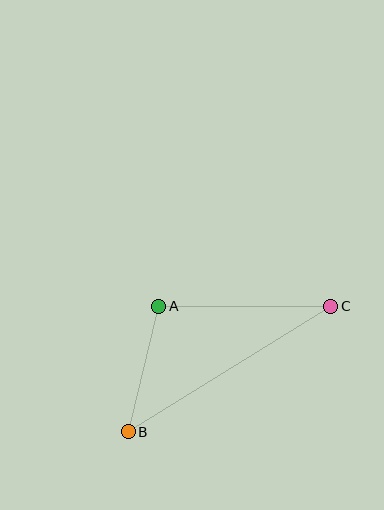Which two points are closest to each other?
Points A and B are closest to each other.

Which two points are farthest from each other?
Points B and C are farthest from each other.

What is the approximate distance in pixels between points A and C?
The distance between A and C is approximately 172 pixels.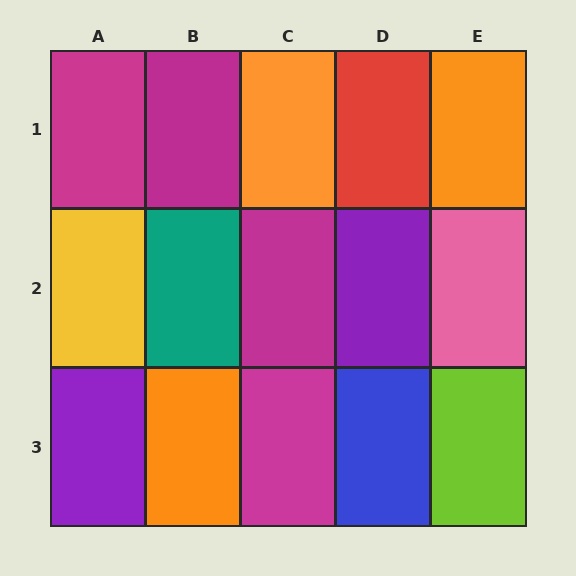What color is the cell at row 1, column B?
Magenta.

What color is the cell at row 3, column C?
Magenta.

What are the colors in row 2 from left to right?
Yellow, teal, magenta, purple, pink.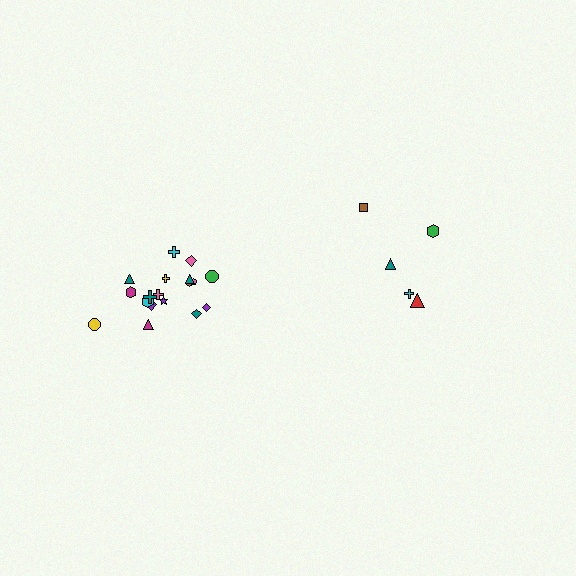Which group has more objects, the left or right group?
The left group.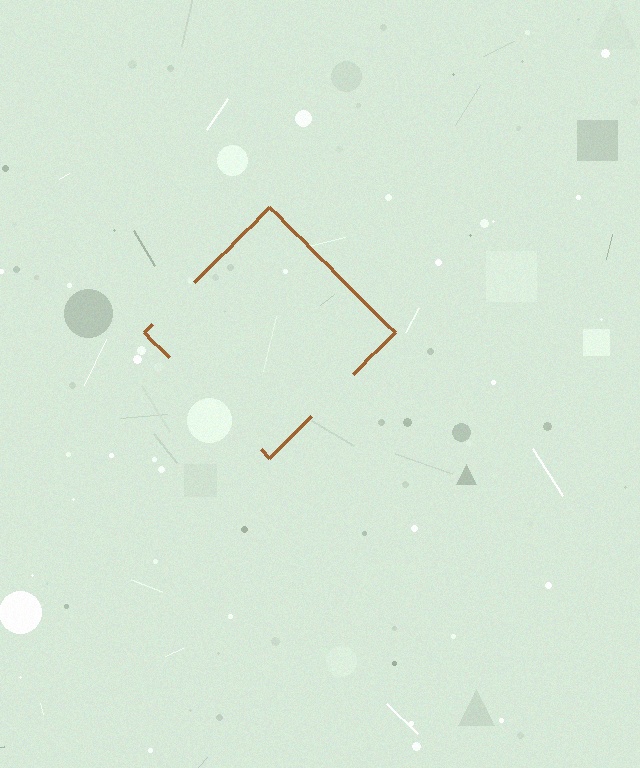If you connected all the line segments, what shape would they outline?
They would outline a diamond.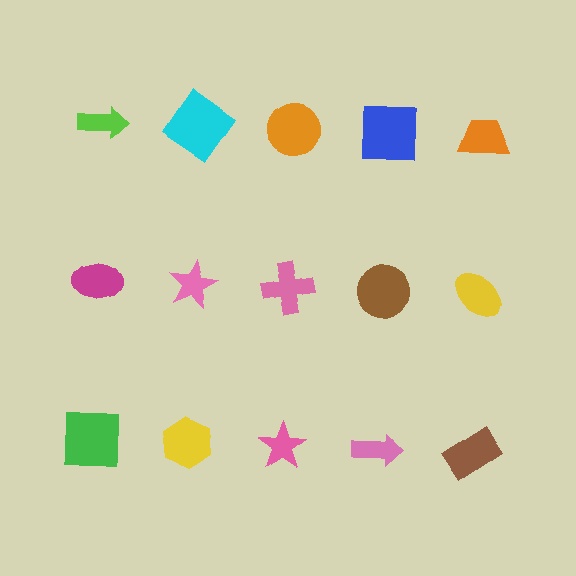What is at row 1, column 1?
A lime arrow.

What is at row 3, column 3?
A pink star.